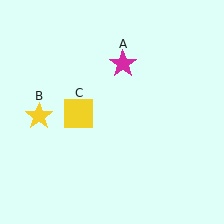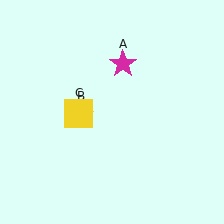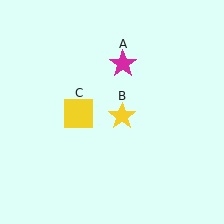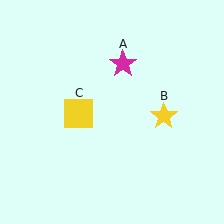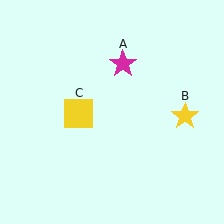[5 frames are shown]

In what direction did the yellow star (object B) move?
The yellow star (object B) moved right.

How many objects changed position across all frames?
1 object changed position: yellow star (object B).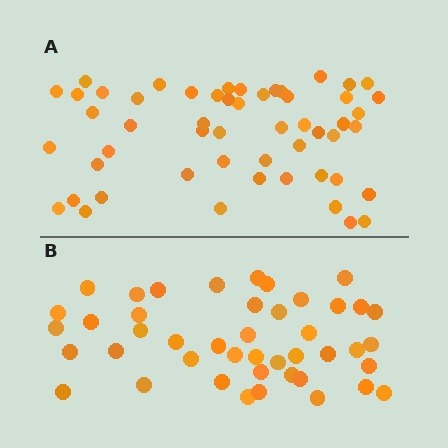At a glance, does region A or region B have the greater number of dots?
Region A (the top region) has more dots.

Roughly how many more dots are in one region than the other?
Region A has roughly 8 or so more dots than region B.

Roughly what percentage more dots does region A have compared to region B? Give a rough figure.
About 20% more.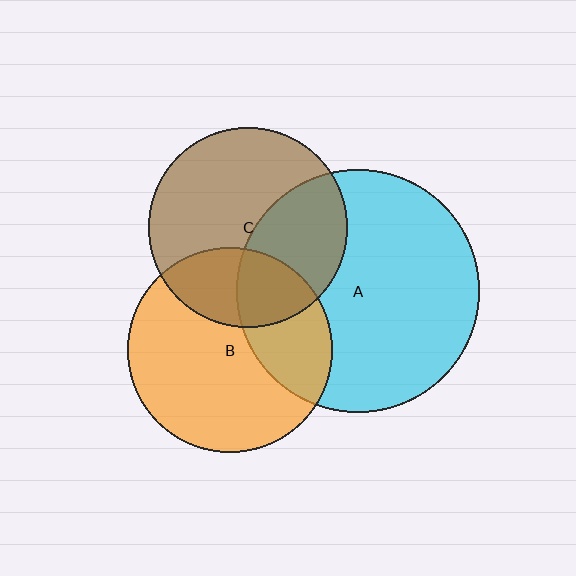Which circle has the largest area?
Circle A (cyan).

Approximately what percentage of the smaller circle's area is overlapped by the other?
Approximately 40%.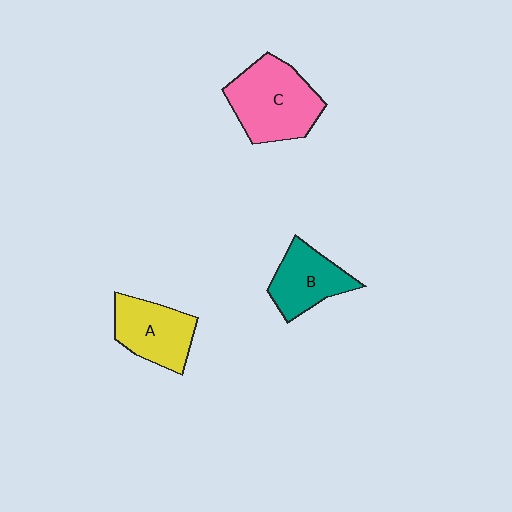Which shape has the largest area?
Shape C (pink).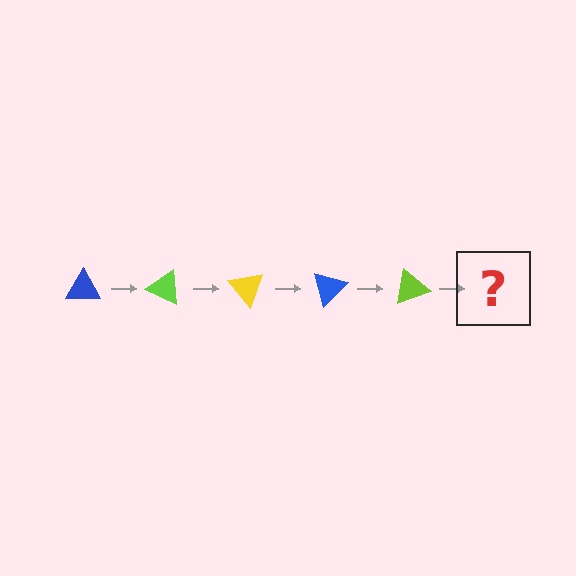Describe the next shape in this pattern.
It should be a yellow triangle, rotated 125 degrees from the start.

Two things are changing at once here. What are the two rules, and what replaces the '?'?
The two rules are that it rotates 25 degrees each step and the color cycles through blue, lime, and yellow. The '?' should be a yellow triangle, rotated 125 degrees from the start.